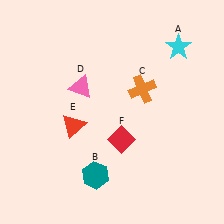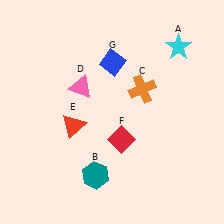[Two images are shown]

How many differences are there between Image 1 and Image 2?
There is 1 difference between the two images.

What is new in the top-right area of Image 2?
A blue diamond (G) was added in the top-right area of Image 2.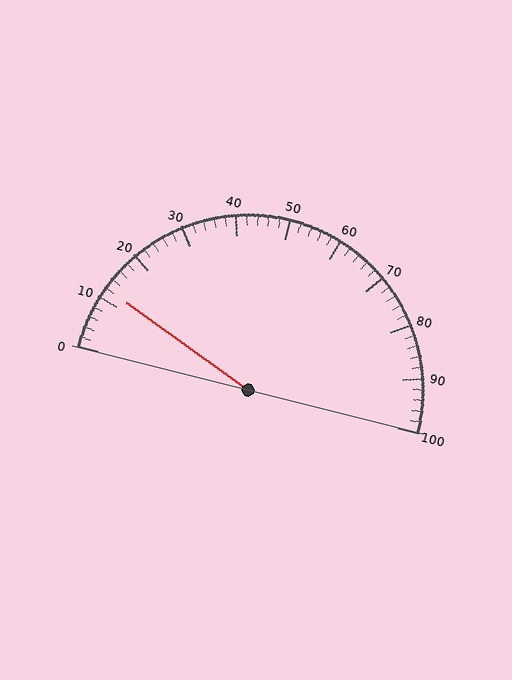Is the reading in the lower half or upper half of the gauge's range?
The reading is in the lower half of the range (0 to 100).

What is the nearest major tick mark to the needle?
The nearest major tick mark is 10.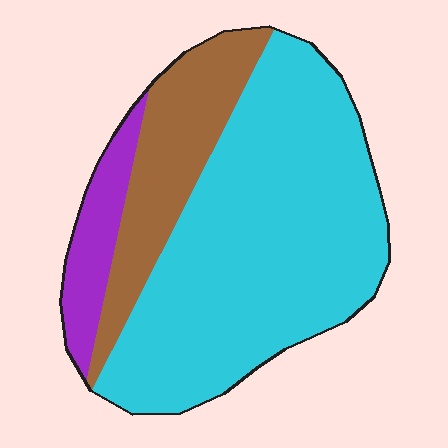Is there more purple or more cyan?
Cyan.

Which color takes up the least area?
Purple, at roughly 10%.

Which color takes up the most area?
Cyan, at roughly 65%.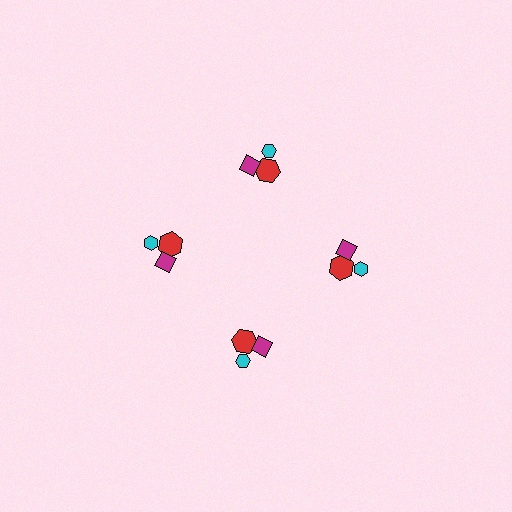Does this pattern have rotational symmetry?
Yes, this pattern has 4-fold rotational symmetry. It looks the same after rotating 90 degrees around the center.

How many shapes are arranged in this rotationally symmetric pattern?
There are 12 shapes, arranged in 4 groups of 3.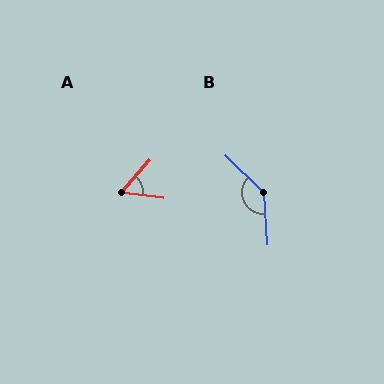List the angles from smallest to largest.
A (56°), B (138°).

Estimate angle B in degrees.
Approximately 138 degrees.